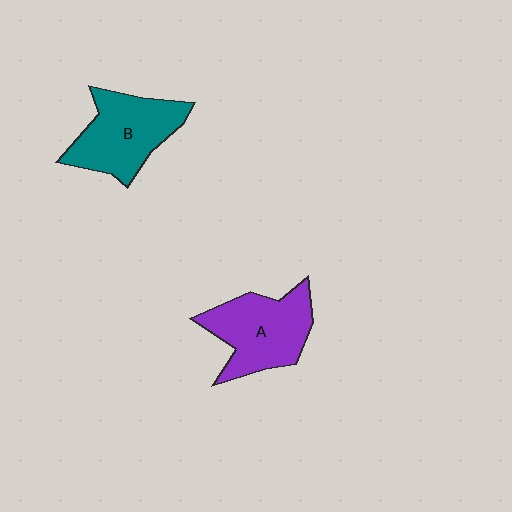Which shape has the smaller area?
Shape B (teal).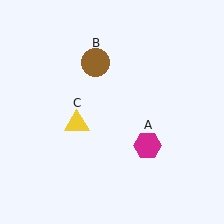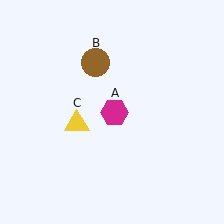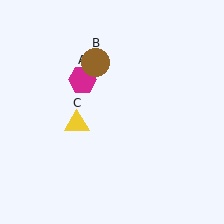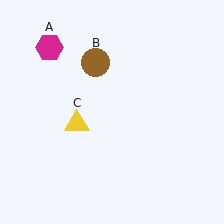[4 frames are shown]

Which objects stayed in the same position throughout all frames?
Brown circle (object B) and yellow triangle (object C) remained stationary.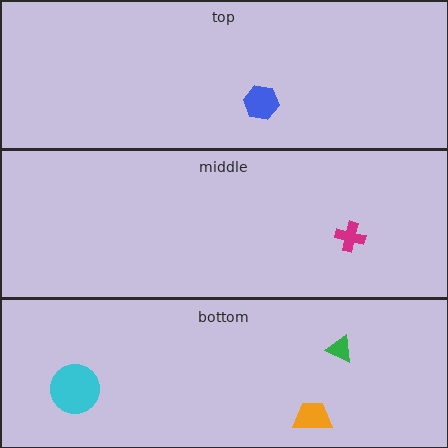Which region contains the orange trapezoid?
The bottom region.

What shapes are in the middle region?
The magenta cross.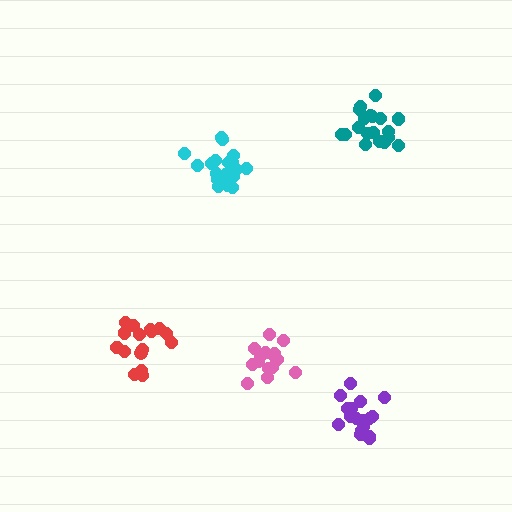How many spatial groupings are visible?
There are 5 spatial groupings.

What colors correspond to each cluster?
The clusters are colored: red, purple, teal, pink, cyan.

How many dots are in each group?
Group 1: 17 dots, Group 2: 17 dots, Group 3: 19 dots, Group 4: 15 dots, Group 5: 21 dots (89 total).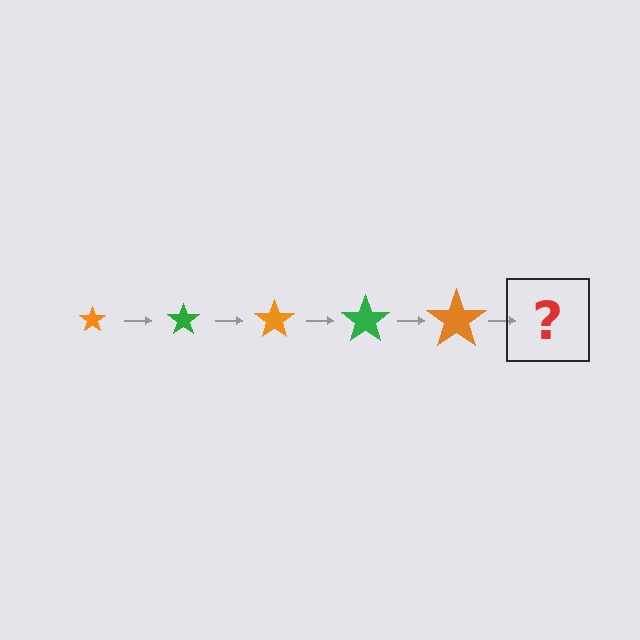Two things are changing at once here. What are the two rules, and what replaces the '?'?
The two rules are that the star grows larger each step and the color cycles through orange and green. The '?' should be a green star, larger than the previous one.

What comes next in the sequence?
The next element should be a green star, larger than the previous one.